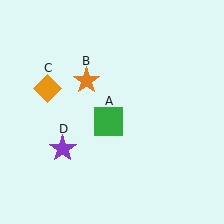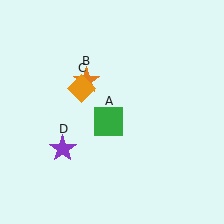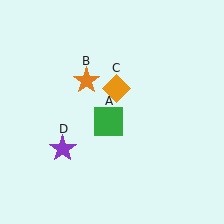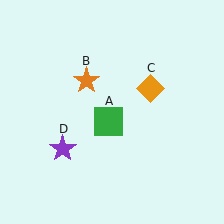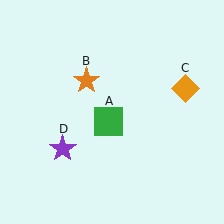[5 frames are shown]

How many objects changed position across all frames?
1 object changed position: orange diamond (object C).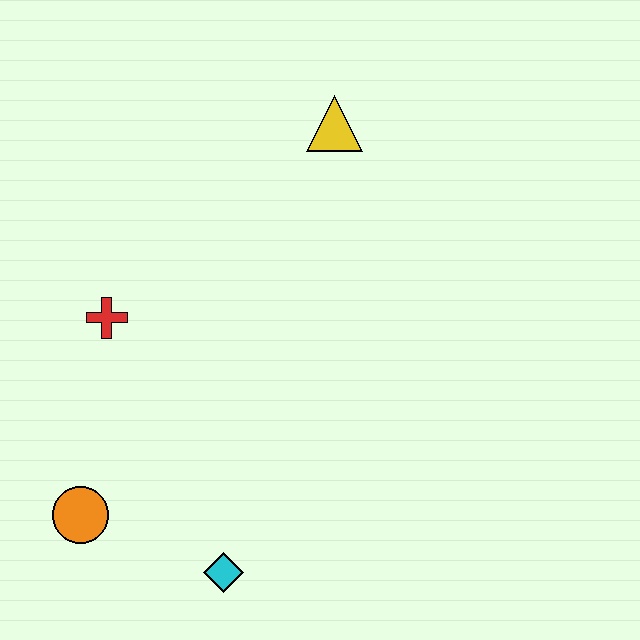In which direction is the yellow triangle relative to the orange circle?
The yellow triangle is above the orange circle.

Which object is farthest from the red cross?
The yellow triangle is farthest from the red cross.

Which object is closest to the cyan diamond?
The orange circle is closest to the cyan diamond.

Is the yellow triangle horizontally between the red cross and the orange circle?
No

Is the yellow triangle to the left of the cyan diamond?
No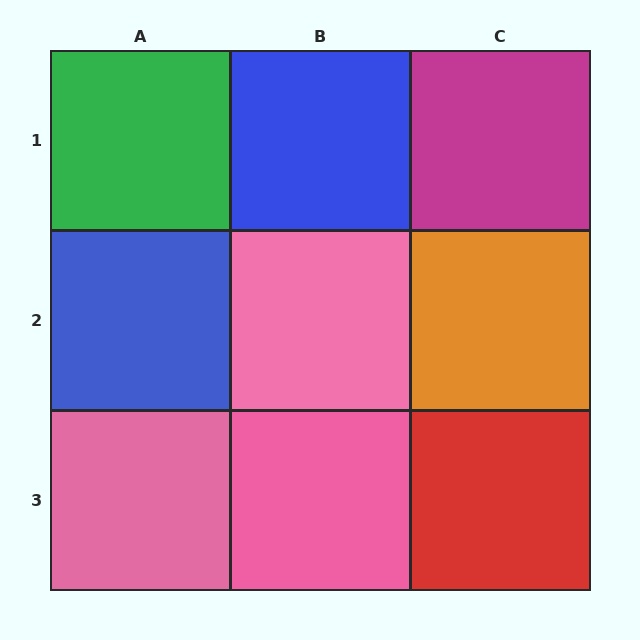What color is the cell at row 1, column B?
Blue.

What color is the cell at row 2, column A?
Blue.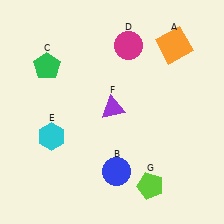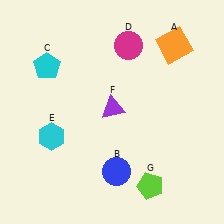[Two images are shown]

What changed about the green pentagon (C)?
In Image 1, C is green. In Image 2, it changed to cyan.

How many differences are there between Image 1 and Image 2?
There is 1 difference between the two images.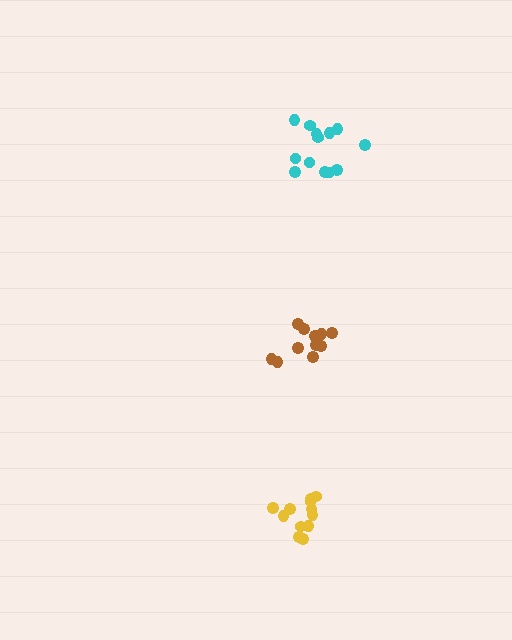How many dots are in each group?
Group 1: 12 dots, Group 2: 12 dots, Group 3: 13 dots (37 total).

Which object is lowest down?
The yellow cluster is bottommost.